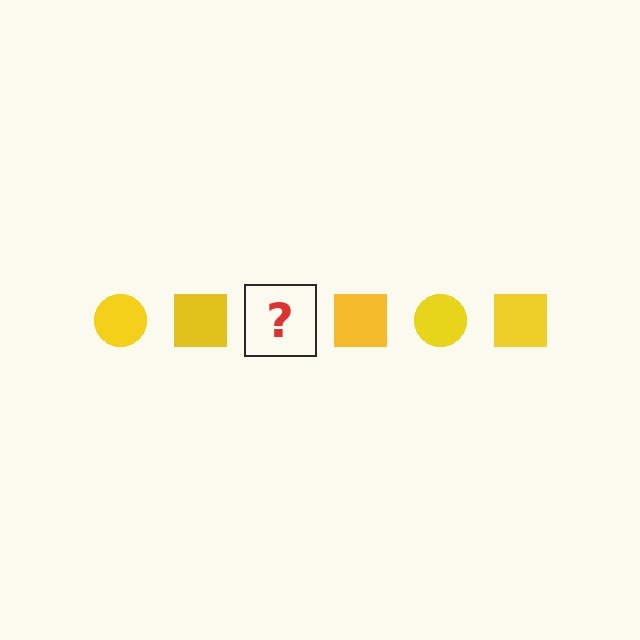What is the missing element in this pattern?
The missing element is a yellow circle.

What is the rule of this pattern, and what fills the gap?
The rule is that the pattern cycles through circle, square shapes in yellow. The gap should be filled with a yellow circle.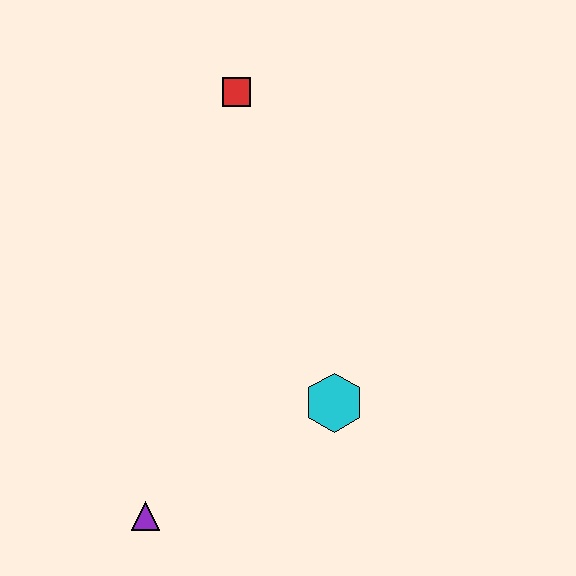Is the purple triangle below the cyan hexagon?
Yes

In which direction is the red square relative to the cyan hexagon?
The red square is above the cyan hexagon.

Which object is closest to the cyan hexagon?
The purple triangle is closest to the cyan hexagon.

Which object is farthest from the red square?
The purple triangle is farthest from the red square.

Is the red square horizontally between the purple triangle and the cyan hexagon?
Yes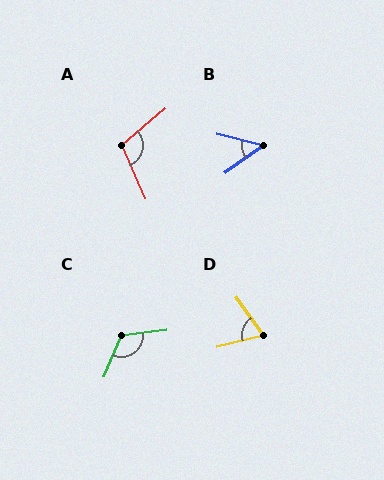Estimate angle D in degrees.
Approximately 69 degrees.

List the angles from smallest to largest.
B (50°), D (69°), A (107°), C (121°).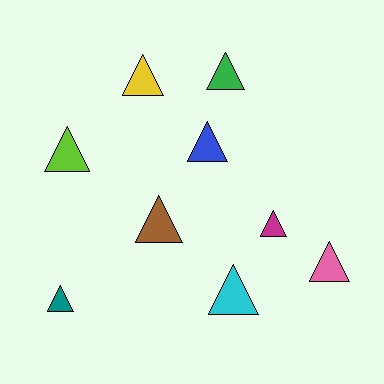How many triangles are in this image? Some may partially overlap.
There are 9 triangles.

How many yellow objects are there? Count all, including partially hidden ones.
There is 1 yellow object.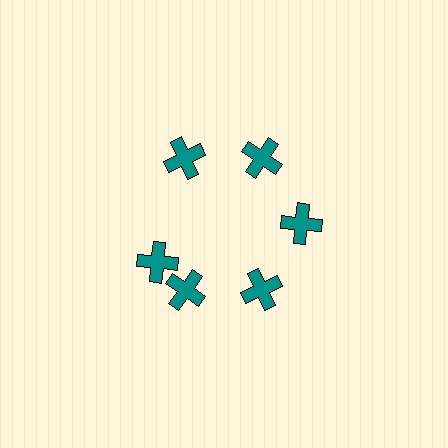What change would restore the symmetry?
The symmetry would be restored by rotating it back into even spacing with its neighbors so that all 6 crosses sit at equal angles and equal distance from the center.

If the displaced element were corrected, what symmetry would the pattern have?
It would have 6-fold rotational symmetry — the pattern would map onto itself every 60 degrees.